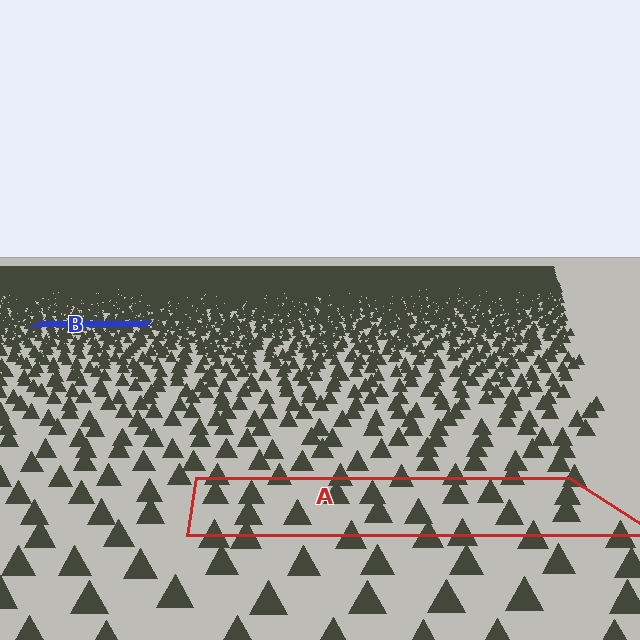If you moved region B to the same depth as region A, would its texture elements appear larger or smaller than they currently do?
They would appear larger. At a closer depth, the same texture elements are projected at a bigger on-screen size.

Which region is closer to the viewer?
Region A is closer. The texture elements there are larger and more spread out.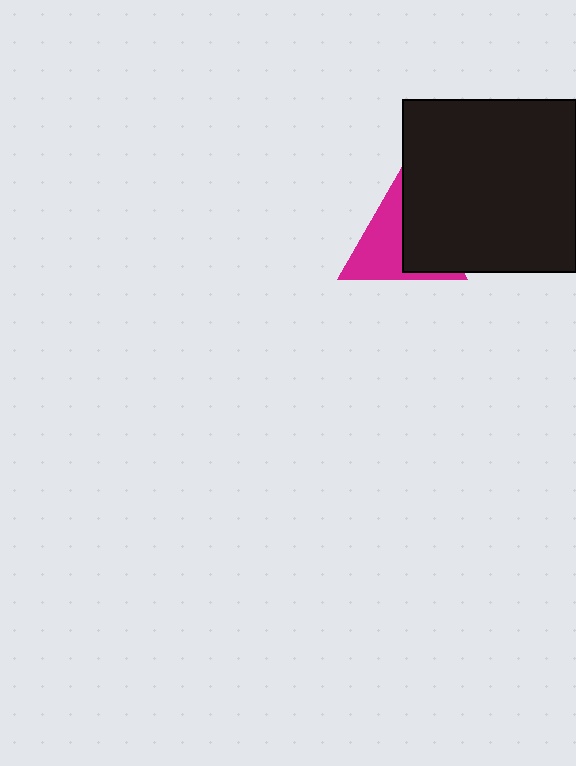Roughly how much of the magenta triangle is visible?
About half of it is visible (roughly 54%).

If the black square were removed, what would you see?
You would see the complete magenta triangle.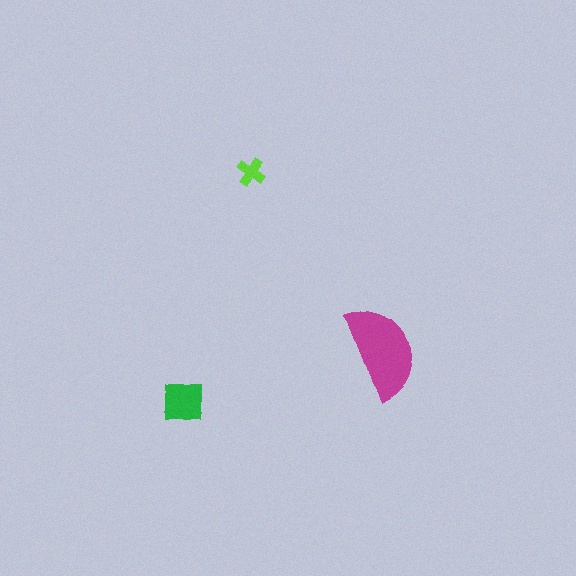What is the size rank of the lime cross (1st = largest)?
3rd.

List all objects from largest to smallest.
The magenta semicircle, the green square, the lime cross.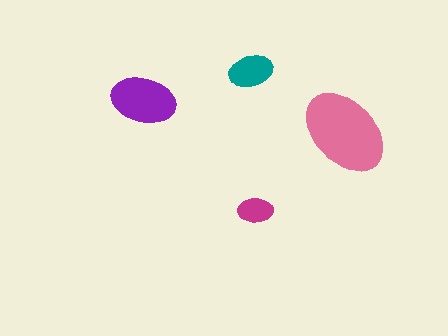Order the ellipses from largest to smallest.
the pink one, the purple one, the teal one, the magenta one.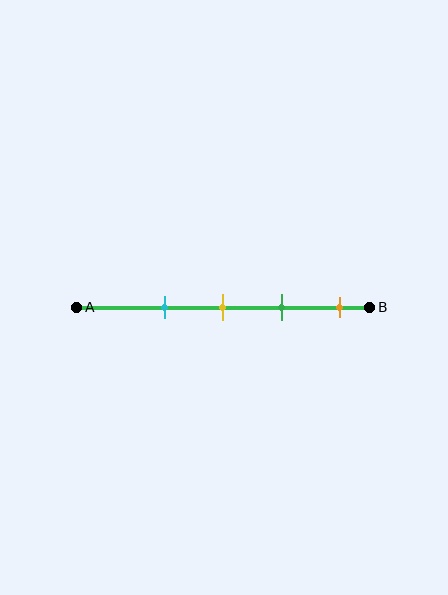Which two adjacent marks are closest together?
The yellow and green marks are the closest adjacent pair.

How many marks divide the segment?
There are 4 marks dividing the segment.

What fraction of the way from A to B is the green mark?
The green mark is approximately 70% (0.7) of the way from A to B.